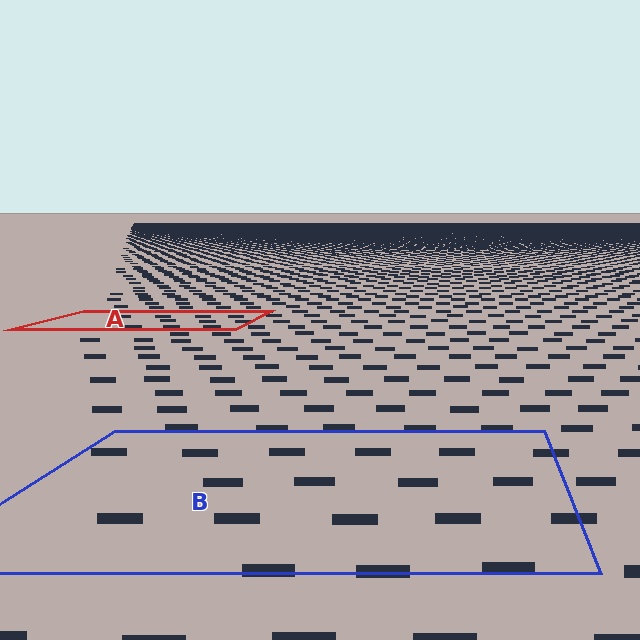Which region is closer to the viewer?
Region B is closer. The texture elements there are larger and more spread out.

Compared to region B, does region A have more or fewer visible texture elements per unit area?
Region A has more texture elements per unit area — they are packed more densely because it is farther away.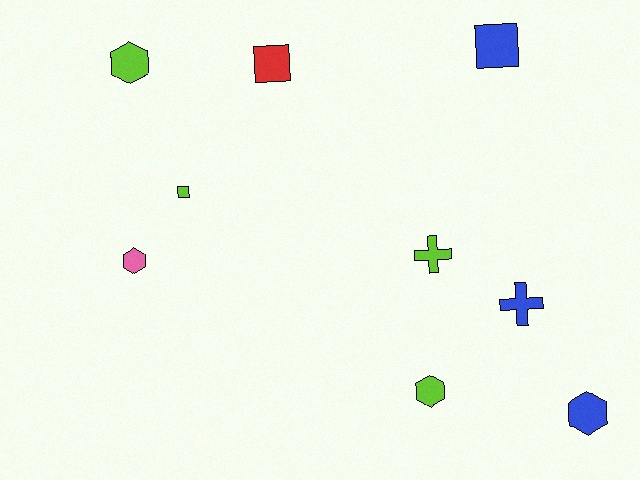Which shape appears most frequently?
Hexagon, with 4 objects.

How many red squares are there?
There is 1 red square.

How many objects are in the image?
There are 9 objects.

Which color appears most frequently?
Lime, with 4 objects.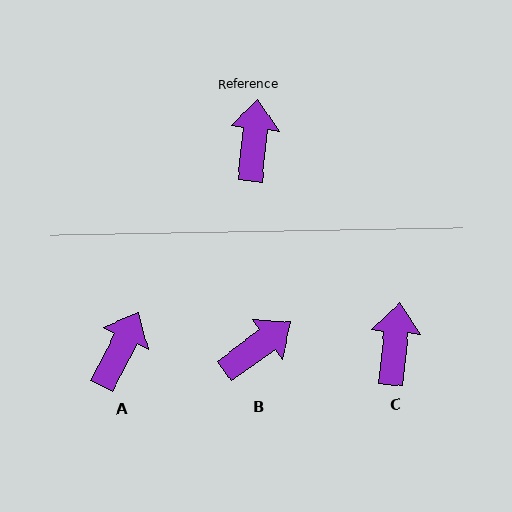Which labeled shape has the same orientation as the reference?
C.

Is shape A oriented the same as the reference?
No, it is off by about 21 degrees.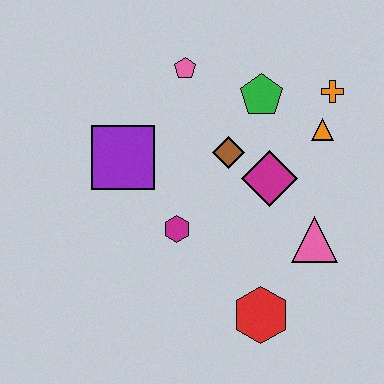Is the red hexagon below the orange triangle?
Yes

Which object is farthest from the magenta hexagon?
The orange cross is farthest from the magenta hexagon.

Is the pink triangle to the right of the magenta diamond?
Yes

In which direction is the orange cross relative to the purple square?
The orange cross is to the right of the purple square.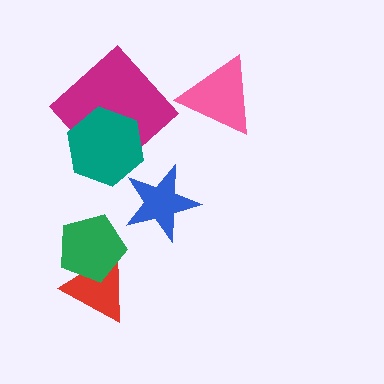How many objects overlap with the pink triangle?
0 objects overlap with the pink triangle.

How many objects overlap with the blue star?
0 objects overlap with the blue star.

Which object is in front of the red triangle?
The green pentagon is in front of the red triangle.